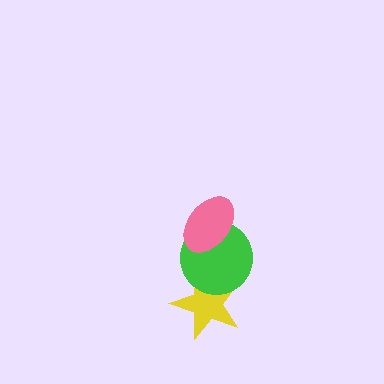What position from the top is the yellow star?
The yellow star is 3rd from the top.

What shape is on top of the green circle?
The pink ellipse is on top of the green circle.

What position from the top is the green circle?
The green circle is 2nd from the top.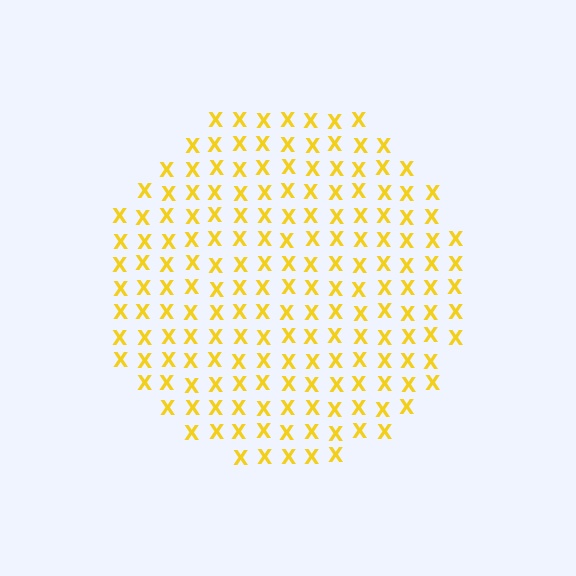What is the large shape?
The large shape is a circle.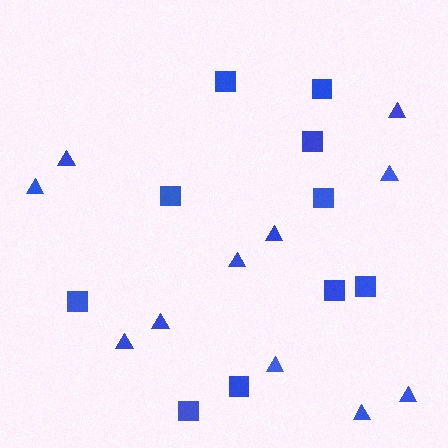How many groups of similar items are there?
There are 2 groups: one group of squares (10) and one group of triangles (11).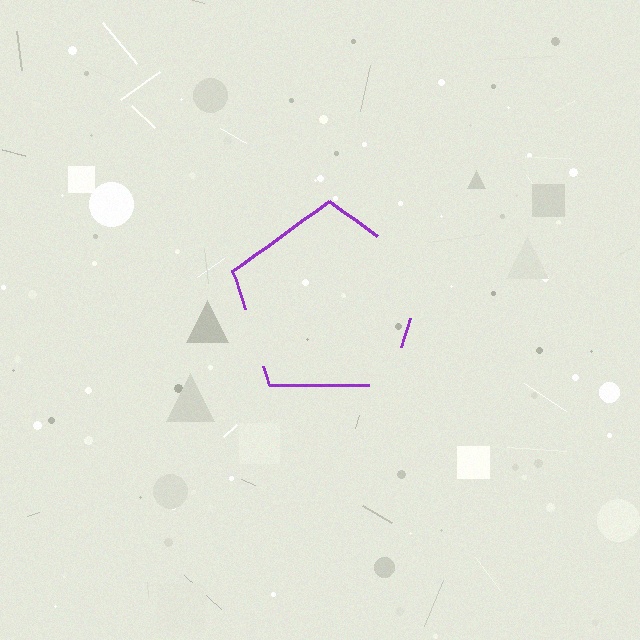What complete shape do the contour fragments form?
The contour fragments form a pentagon.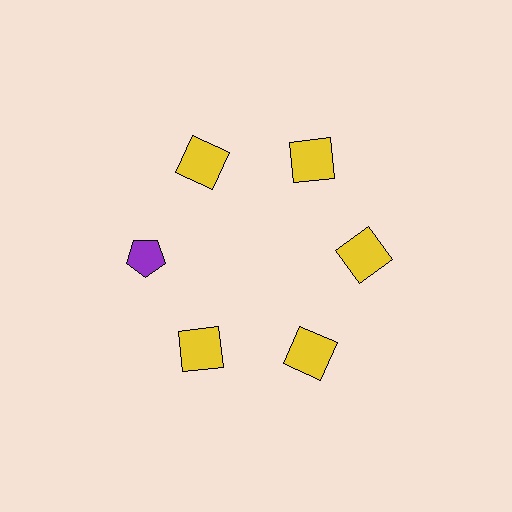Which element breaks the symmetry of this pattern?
The purple pentagon at roughly the 9 o'clock position breaks the symmetry. All other shapes are yellow squares.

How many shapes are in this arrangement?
There are 6 shapes arranged in a ring pattern.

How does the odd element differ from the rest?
It differs in both color (purple instead of yellow) and shape (pentagon instead of square).